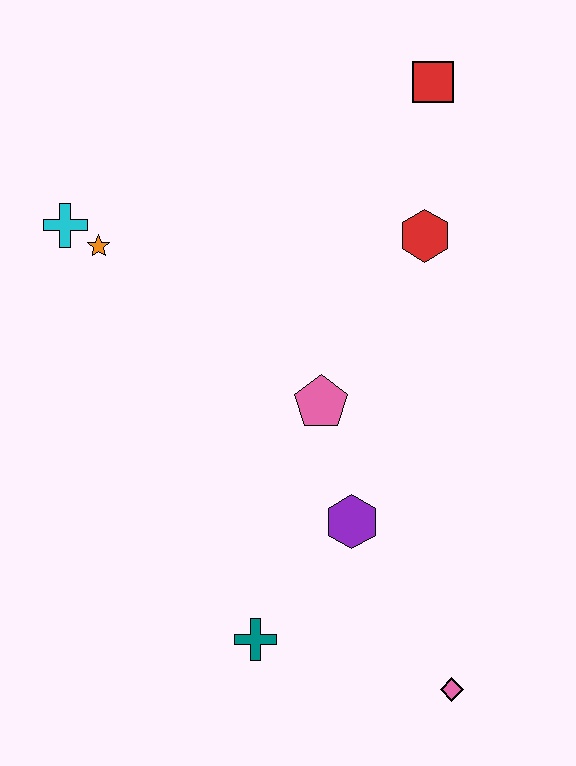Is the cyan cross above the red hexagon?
Yes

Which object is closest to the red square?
The red hexagon is closest to the red square.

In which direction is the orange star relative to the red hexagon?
The orange star is to the left of the red hexagon.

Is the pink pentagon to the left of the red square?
Yes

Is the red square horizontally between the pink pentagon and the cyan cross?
No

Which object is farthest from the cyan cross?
The pink diamond is farthest from the cyan cross.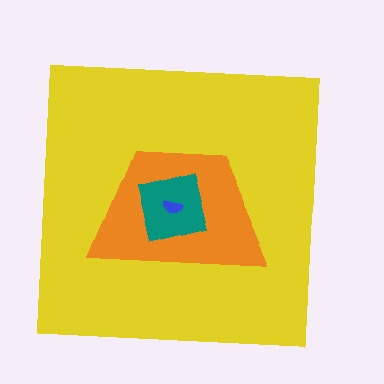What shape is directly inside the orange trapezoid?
The teal square.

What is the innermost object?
The blue semicircle.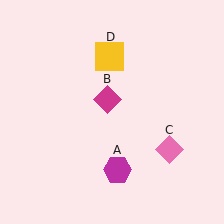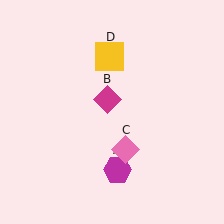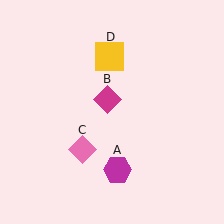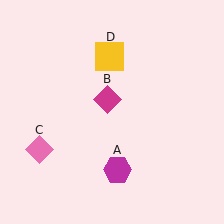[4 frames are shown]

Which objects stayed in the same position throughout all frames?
Magenta hexagon (object A) and magenta diamond (object B) and yellow square (object D) remained stationary.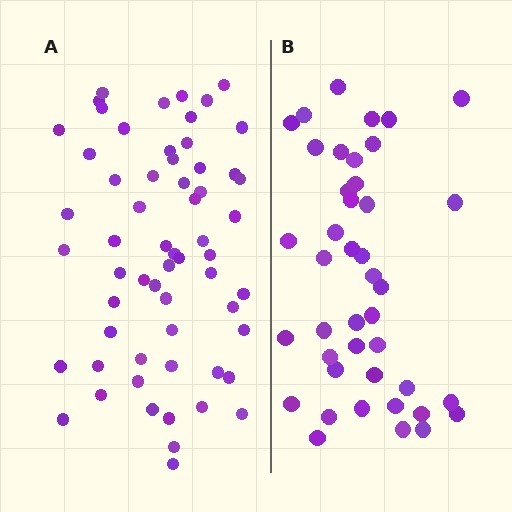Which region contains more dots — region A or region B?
Region A (the left region) has more dots.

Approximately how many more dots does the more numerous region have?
Region A has approximately 20 more dots than region B.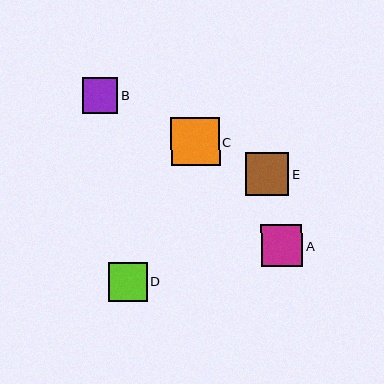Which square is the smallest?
Square B is the smallest with a size of approximately 36 pixels.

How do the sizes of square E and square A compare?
Square E and square A are approximately the same size.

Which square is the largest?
Square C is the largest with a size of approximately 49 pixels.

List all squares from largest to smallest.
From largest to smallest: C, E, A, D, B.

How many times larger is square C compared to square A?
Square C is approximately 1.2 times the size of square A.